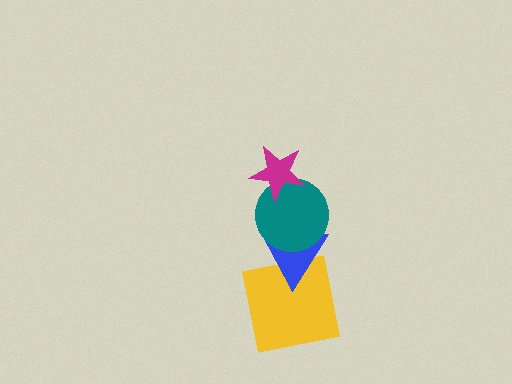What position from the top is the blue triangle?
The blue triangle is 3rd from the top.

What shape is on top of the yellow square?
The blue triangle is on top of the yellow square.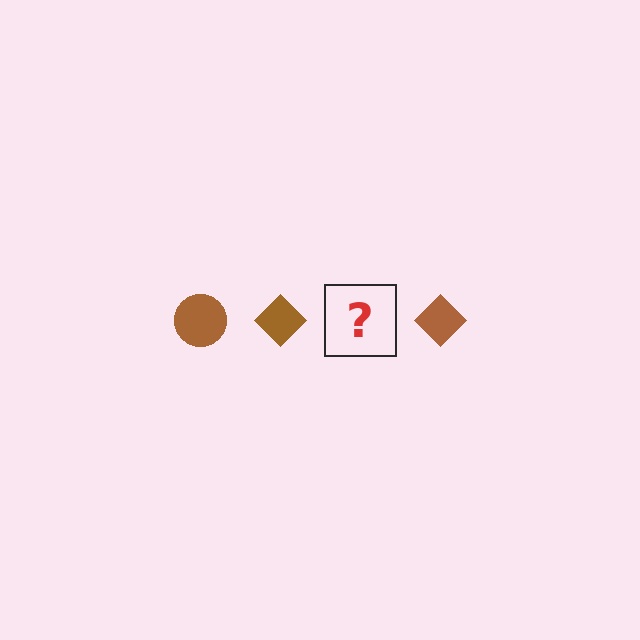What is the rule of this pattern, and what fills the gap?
The rule is that the pattern cycles through circle, diamond shapes in brown. The gap should be filled with a brown circle.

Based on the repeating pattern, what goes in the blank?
The blank should be a brown circle.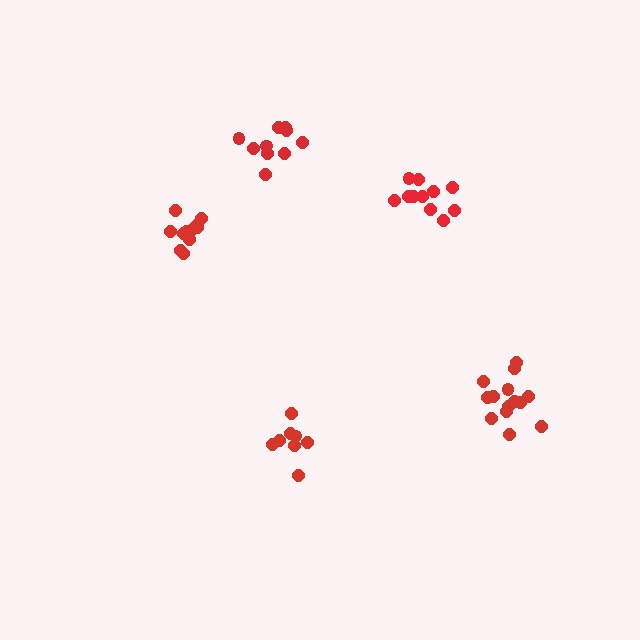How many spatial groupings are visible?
There are 5 spatial groupings.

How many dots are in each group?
Group 1: 11 dots, Group 2: 8 dots, Group 3: 11 dots, Group 4: 10 dots, Group 5: 14 dots (54 total).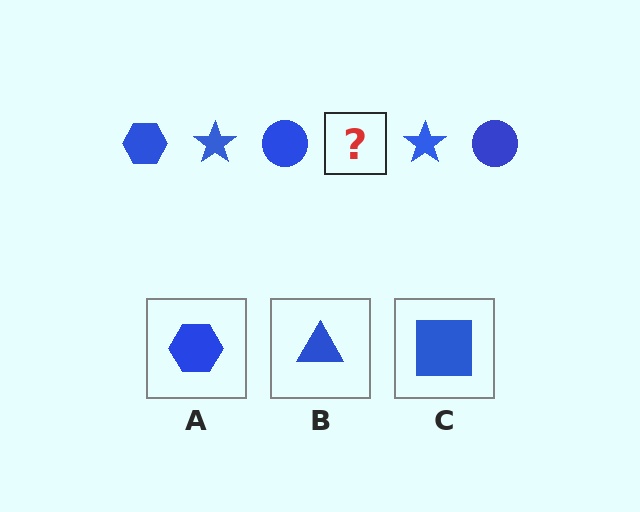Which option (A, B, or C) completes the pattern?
A.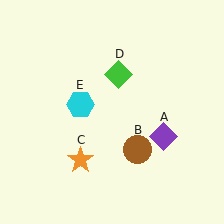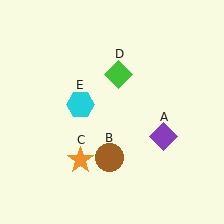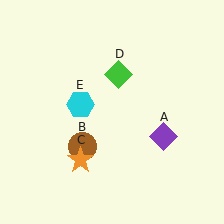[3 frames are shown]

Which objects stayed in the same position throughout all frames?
Purple diamond (object A) and orange star (object C) and green diamond (object D) and cyan hexagon (object E) remained stationary.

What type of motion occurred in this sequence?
The brown circle (object B) rotated clockwise around the center of the scene.